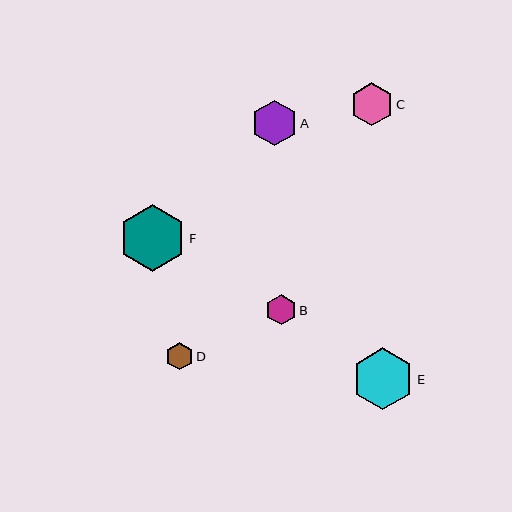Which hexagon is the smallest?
Hexagon D is the smallest with a size of approximately 28 pixels.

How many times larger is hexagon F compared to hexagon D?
Hexagon F is approximately 2.4 times the size of hexagon D.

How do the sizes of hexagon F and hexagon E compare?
Hexagon F and hexagon E are approximately the same size.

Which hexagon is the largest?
Hexagon F is the largest with a size of approximately 66 pixels.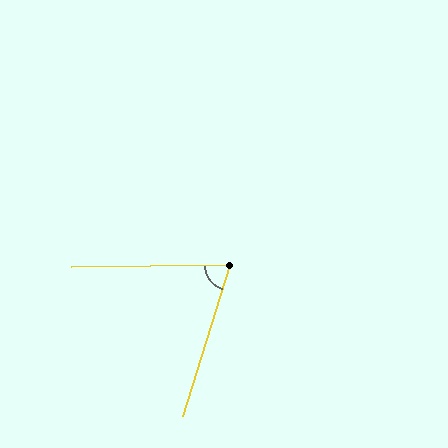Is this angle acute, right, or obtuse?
It is acute.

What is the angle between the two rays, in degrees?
Approximately 72 degrees.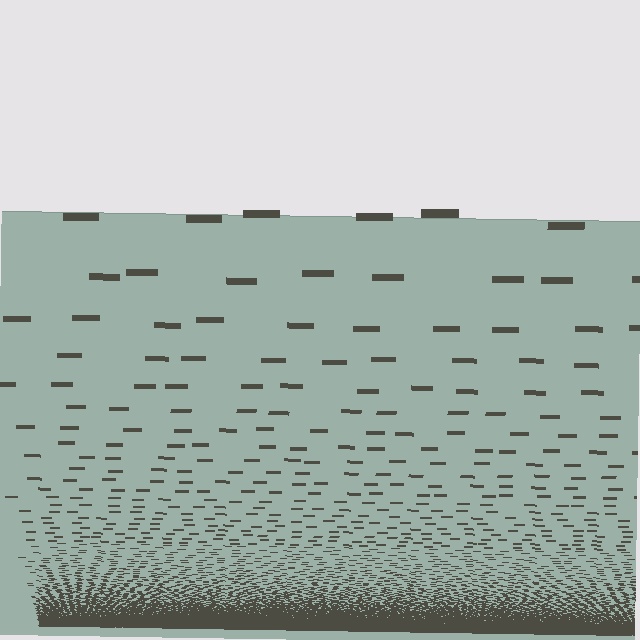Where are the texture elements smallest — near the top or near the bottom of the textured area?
Near the bottom.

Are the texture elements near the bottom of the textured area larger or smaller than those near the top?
Smaller. The gradient is inverted — elements near the bottom are smaller and denser.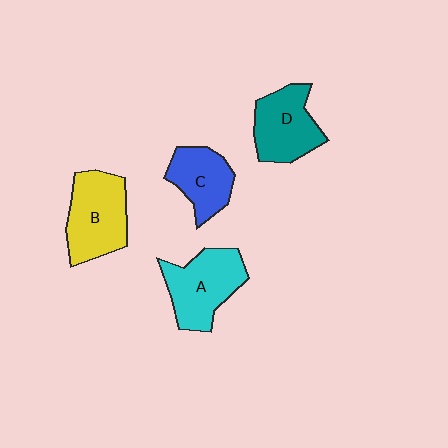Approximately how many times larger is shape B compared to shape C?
Approximately 1.4 times.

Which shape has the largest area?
Shape B (yellow).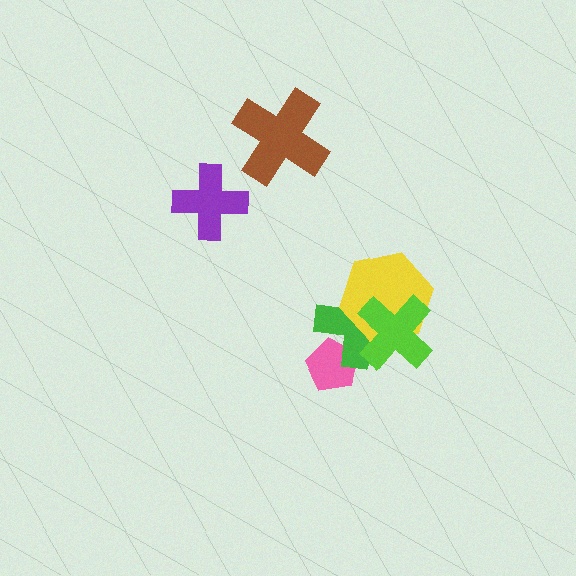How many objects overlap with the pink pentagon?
1 object overlaps with the pink pentagon.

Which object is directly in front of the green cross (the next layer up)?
The yellow hexagon is directly in front of the green cross.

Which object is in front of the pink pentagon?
The green cross is in front of the pink pentagon.